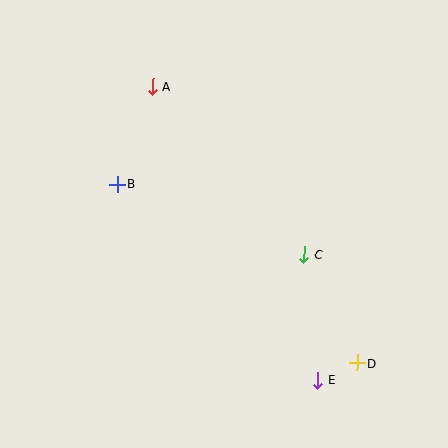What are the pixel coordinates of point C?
Point C is at (304, 254).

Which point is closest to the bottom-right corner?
Point D is closest to the bottom-right corner.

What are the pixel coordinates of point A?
Point A is at (152, 87).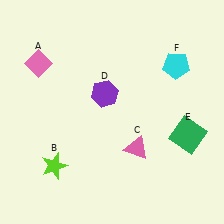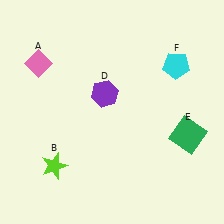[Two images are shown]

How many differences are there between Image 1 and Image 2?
There is 1 difference between the two images.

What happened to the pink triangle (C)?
The pink triangle (C) was removed in Image 2. It was in the bottom-right area of Image 1.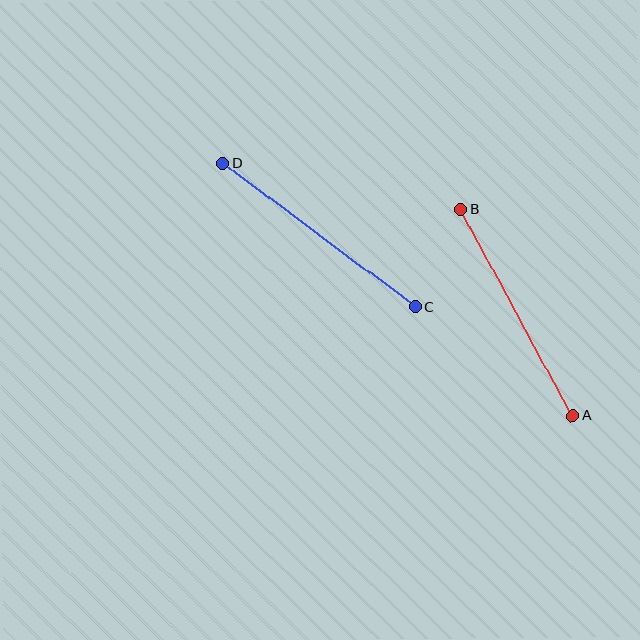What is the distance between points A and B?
The distance is approximately 235 pixels.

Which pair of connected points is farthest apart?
Points C and D are farthest apart.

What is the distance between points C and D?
The distance is approximately 240 pixels.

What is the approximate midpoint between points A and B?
The midpoint is at approximately (517, 313) pixels.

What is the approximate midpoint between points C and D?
The midpoint is at approximately (319, 235) pixels.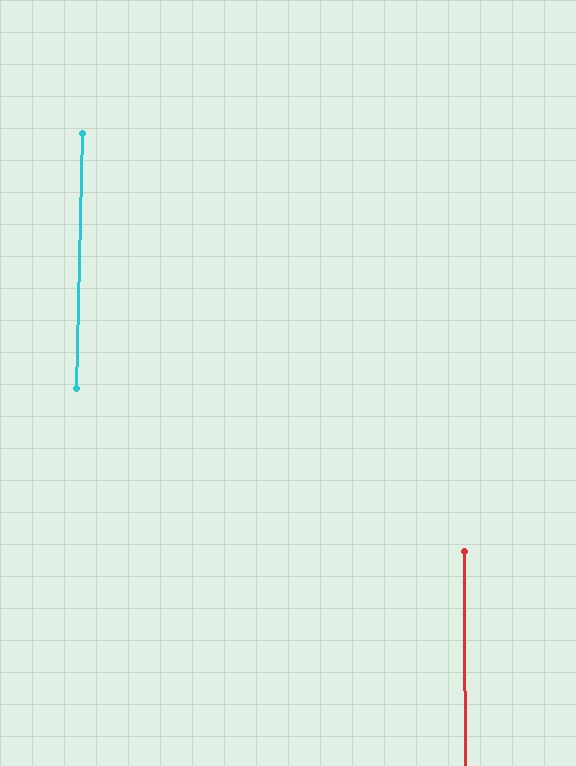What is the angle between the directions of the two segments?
Approximately 2 degrees.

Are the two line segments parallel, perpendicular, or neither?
Parallel — their directions differ by only 1.5°.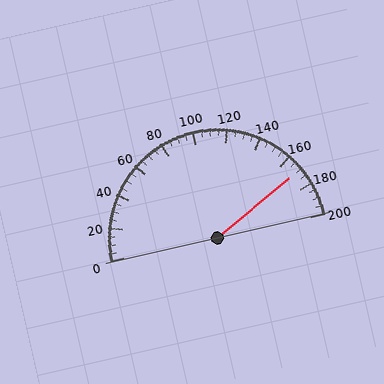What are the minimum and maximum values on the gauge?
The gauge ranges from 0 to 200.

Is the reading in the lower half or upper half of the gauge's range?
The reading is in the upper half of the range (0 to 200).